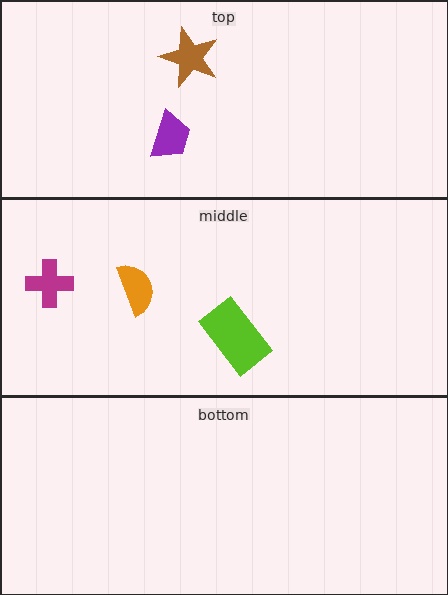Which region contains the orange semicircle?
The middle region.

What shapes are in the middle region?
The orange semicircle, the magenta cross, the lime rectangle.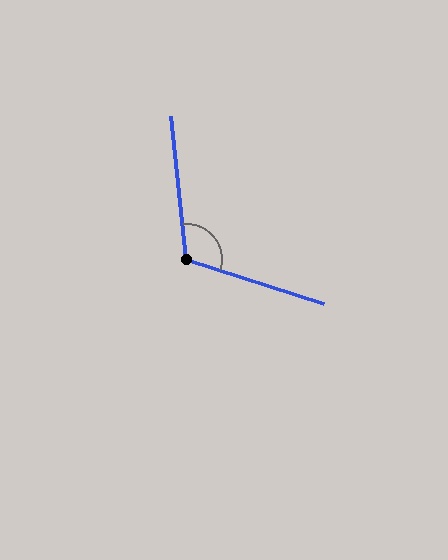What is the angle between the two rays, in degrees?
Approximately 114 degrees.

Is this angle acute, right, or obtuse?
It is obtuse.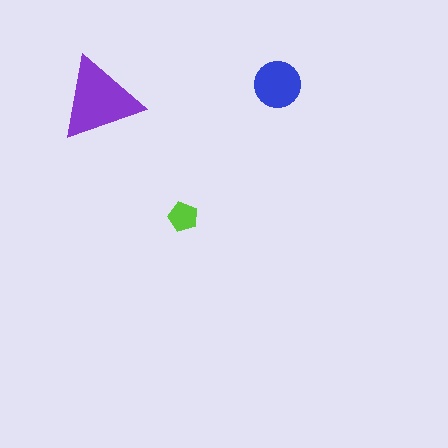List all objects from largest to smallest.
The purple triangle, the blue circle, the lime pentagon.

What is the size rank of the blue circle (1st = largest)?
2nd.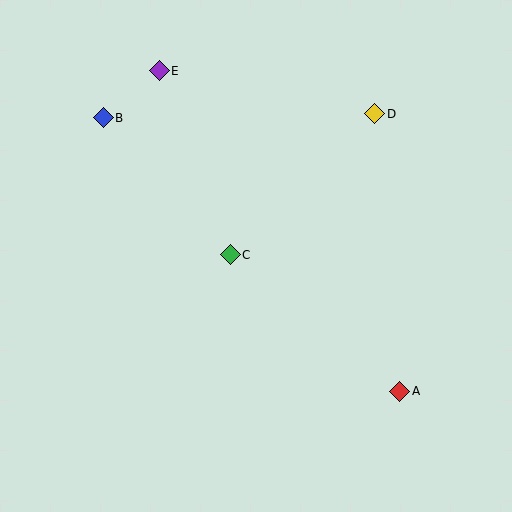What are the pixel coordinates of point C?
Point C is at (230, 255).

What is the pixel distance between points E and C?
The distance between E and C is 197 pixels.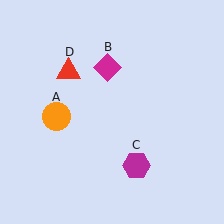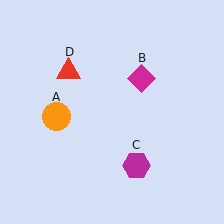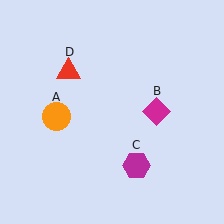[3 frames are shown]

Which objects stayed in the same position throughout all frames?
Orange circle (object A) and magenta hexagon (object C) and red triangle (object D) remained stationary.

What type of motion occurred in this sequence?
The magenta diamond (object B) rotated clockwise around the center of the scene.